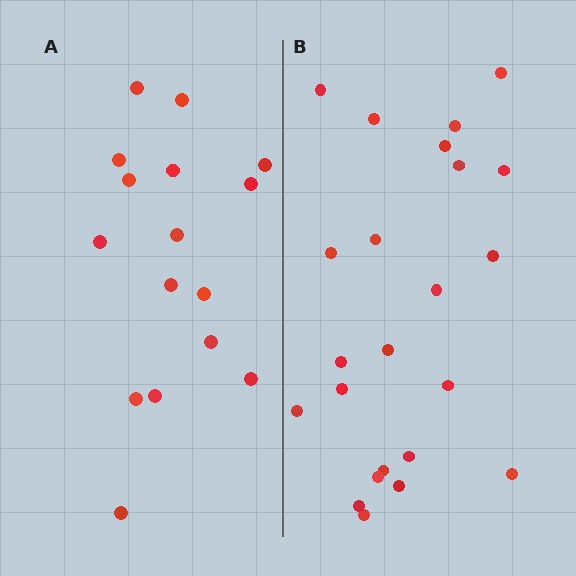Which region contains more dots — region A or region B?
Region B (the right region) has more dots.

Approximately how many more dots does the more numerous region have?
Region B has roughly 8 or so more dots than region A.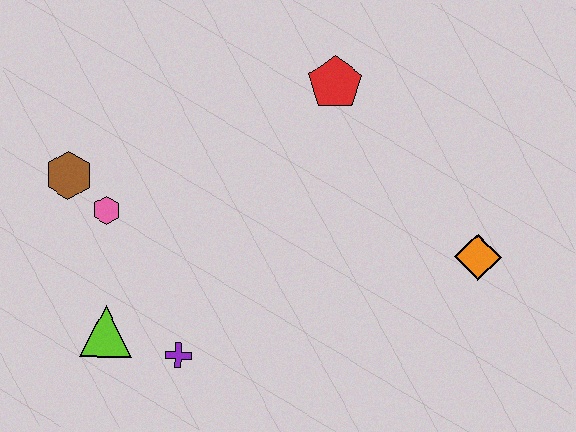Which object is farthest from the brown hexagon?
The orange diamond is farthest from the brown hexagon.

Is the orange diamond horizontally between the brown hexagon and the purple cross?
No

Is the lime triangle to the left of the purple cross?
Yes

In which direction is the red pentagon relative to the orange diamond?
The red pentagon is above the orange diamond.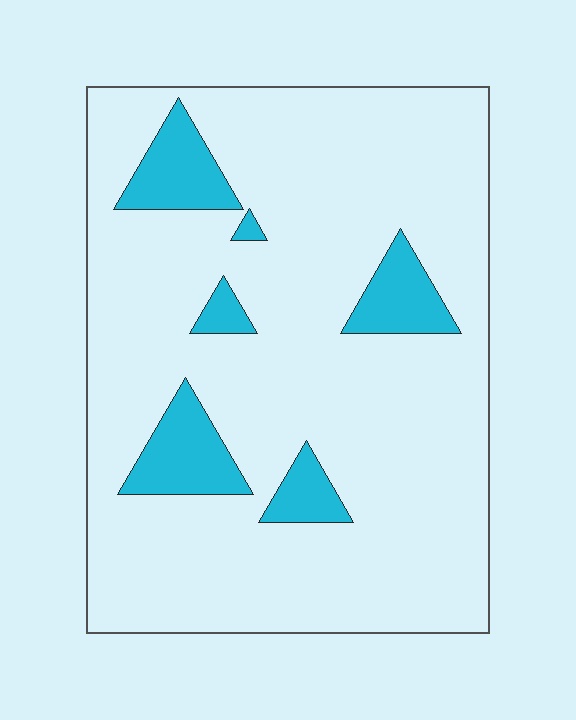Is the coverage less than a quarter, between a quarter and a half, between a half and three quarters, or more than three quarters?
Less than a quarter.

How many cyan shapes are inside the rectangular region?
6.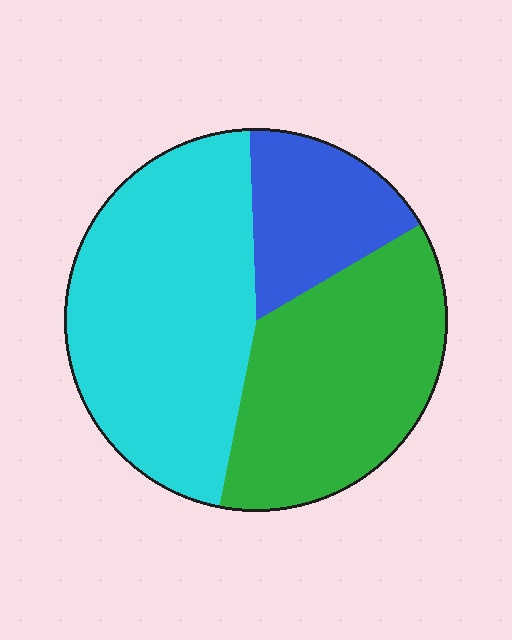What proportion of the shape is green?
Green covers around 35% of the shape.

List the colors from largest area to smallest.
From largest to smallest: cyan, green, blue.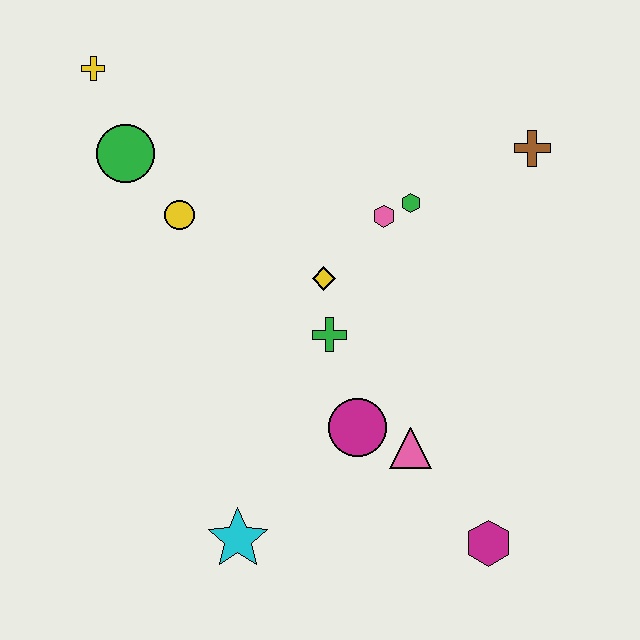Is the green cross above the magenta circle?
Yes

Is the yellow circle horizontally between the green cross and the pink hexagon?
No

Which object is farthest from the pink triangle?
The yellow cross is farthest from the pink triangle.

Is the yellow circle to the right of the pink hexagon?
No